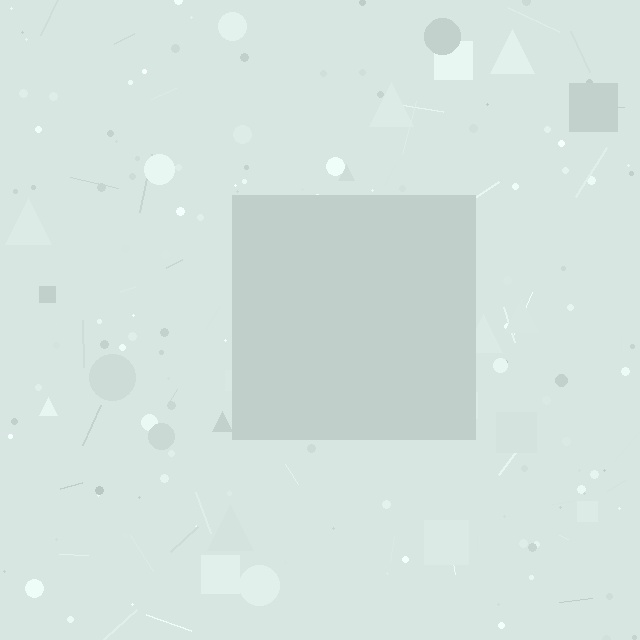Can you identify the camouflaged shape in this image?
The camouflaged shape is a square.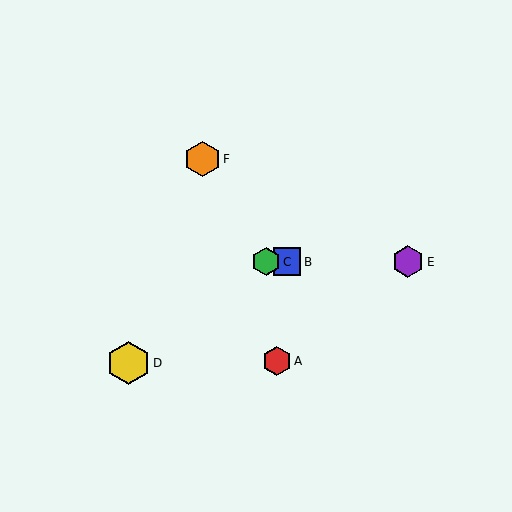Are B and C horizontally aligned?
Yes, both are at y≈262.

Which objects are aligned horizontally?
Objects B, C, E are aligned horizontally.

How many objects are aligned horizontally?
3 objects (B, C, E) are aligned horizontally.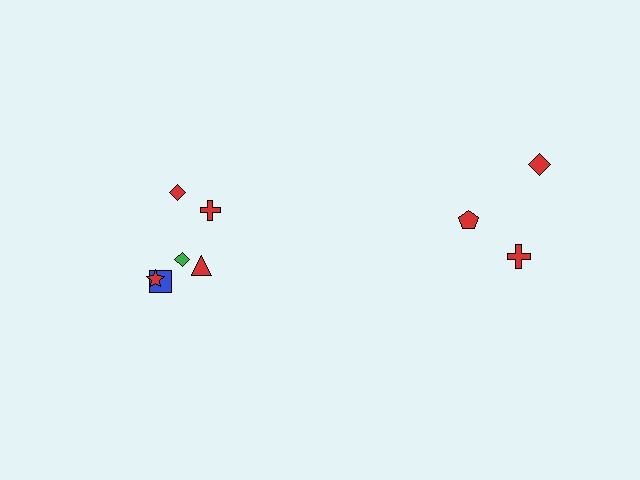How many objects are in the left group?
There are 6 objects.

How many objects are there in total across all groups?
There are 9 objects.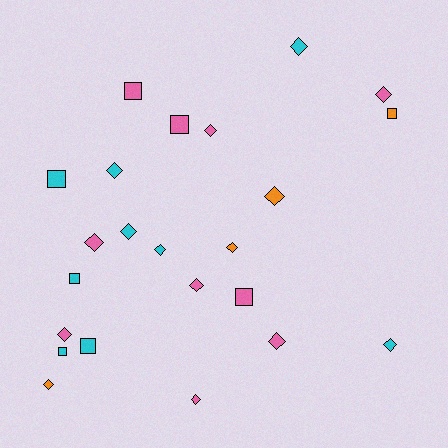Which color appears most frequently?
Pink, with 10 objects.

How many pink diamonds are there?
There are 7 pink diamonds.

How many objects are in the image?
There are 23 objects.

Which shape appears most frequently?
Diamond, with 15 objects.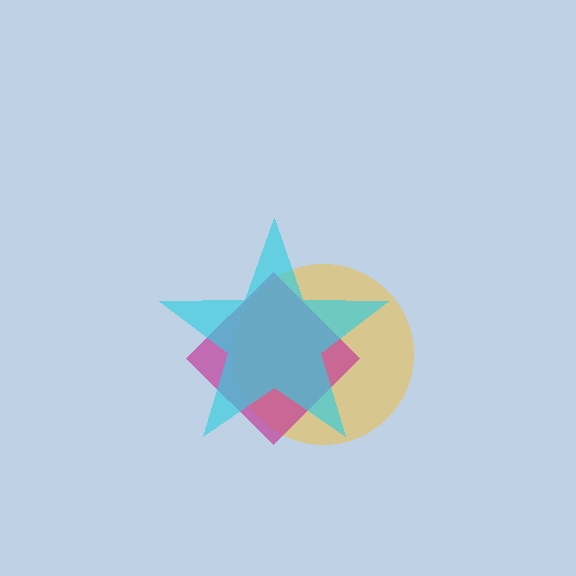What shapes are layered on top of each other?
The layered shapes are: a yellow circle, a magenta diamond, a cyan star.